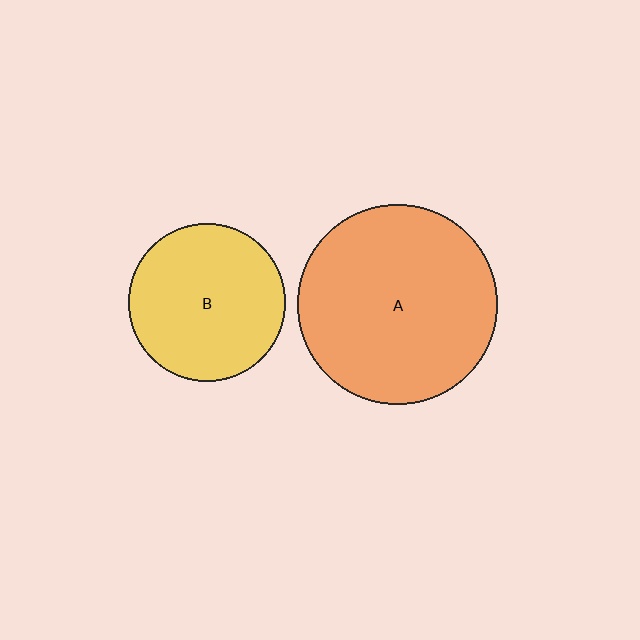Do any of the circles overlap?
No, none of the circles overlap.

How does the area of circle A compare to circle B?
Approximately 1.6 times.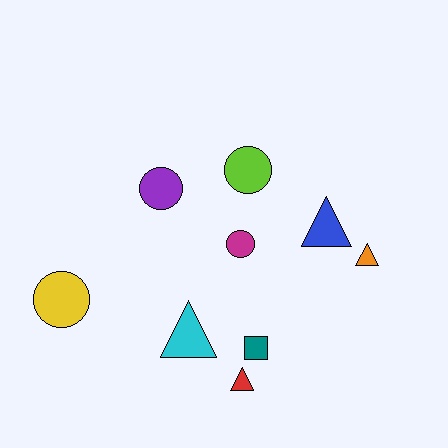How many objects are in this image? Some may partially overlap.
There are 9 objects.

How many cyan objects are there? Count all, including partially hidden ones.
There is 1 cyan object.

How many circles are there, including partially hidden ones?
There are 4 circles.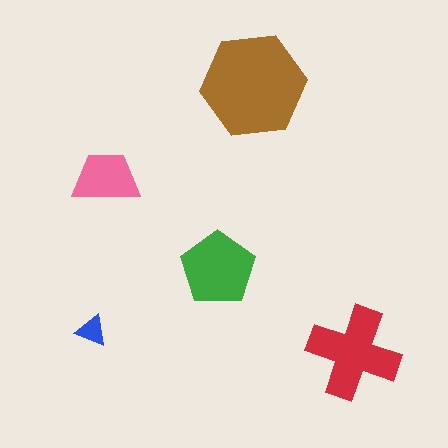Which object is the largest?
The brown hexagon.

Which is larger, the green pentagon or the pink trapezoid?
The green pentagon.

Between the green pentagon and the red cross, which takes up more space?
The red cross.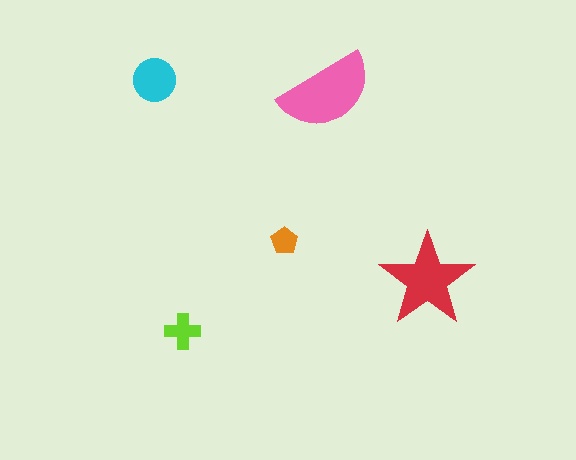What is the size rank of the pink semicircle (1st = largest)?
1st.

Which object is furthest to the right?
The red star is rightmost.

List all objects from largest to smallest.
The pink semicircle, the red star, the cyan circle, the lime cross, the orange pentagon.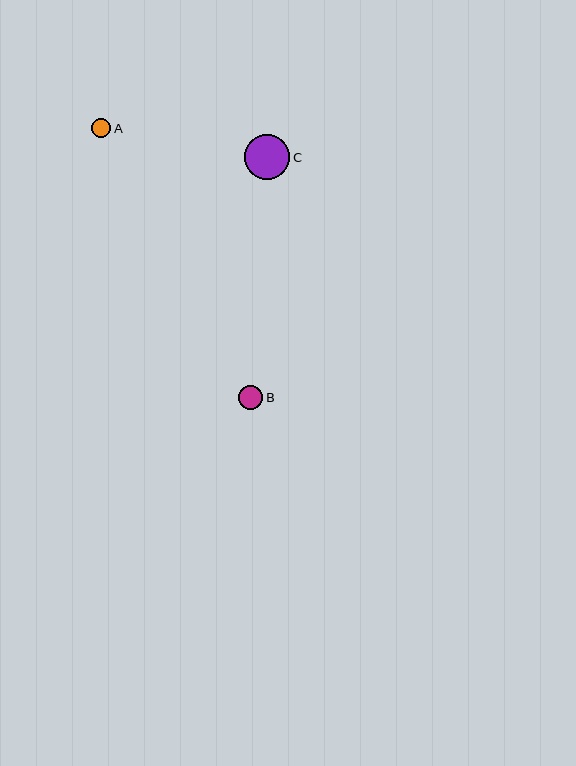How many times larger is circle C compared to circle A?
Circle C is approximately 2.3 times the size of circle A.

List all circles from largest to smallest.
From largest to smallest: C, B, A.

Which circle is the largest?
Circle C is the largest with a size of approximately 45 pixels.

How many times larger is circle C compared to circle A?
Circle C is approximately 2.3 times the size of circle A.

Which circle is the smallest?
Circle A is the smallest with a size of approximately 19 pixels.